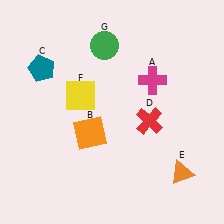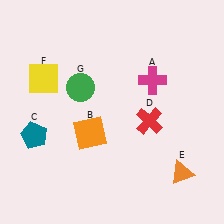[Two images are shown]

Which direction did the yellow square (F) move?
The yellow square (F) moved left.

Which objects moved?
The objects that moved are: the teal pentagon (C), the yellow square (F), the green circle (G).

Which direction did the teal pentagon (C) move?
The teal pentagon (C) moved down.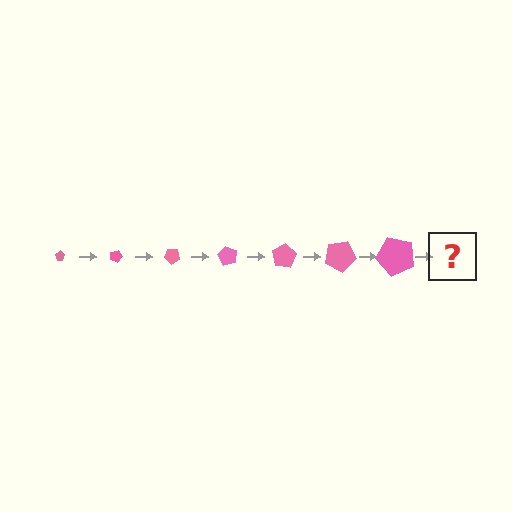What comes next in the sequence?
The next element should be a pentagon, larger than the previous one and rotated 140 degrees from the start.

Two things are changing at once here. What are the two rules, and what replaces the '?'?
The two rules are that the pentagon grows larger each step and it rotates 20 degrees each step. The '?' should be a pentagon, larger than the previous one and rotated 140 degrees from the start.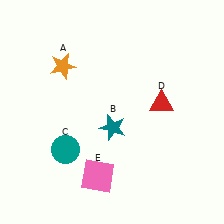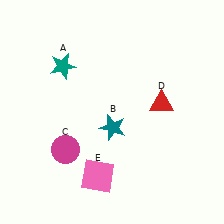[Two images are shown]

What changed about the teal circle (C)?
In Image 1, C is teal. In Image 2, it changed to magenta.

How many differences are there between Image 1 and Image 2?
There are 2 differences between the two images.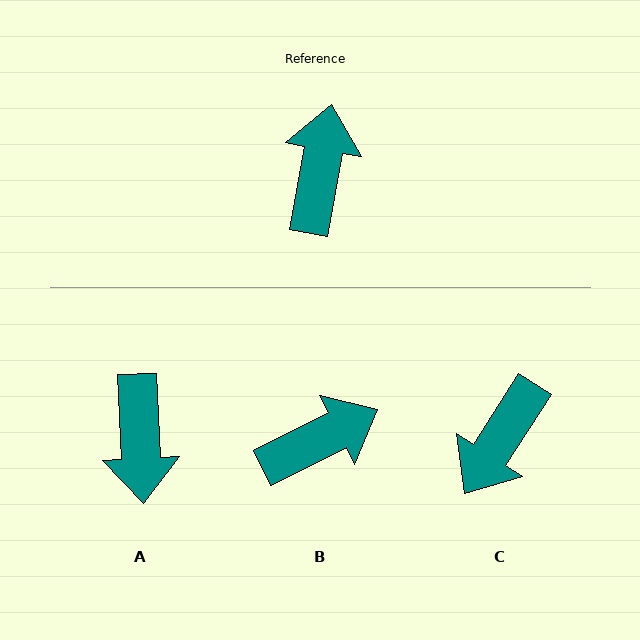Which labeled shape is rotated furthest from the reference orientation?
A, about 167 degrees away.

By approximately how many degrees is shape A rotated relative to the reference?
Approximately 167 degrees clockwise.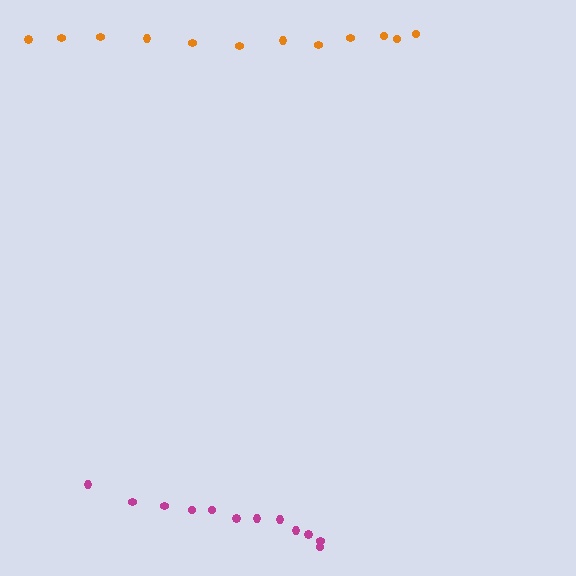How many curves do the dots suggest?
There are 2 distinct paths.